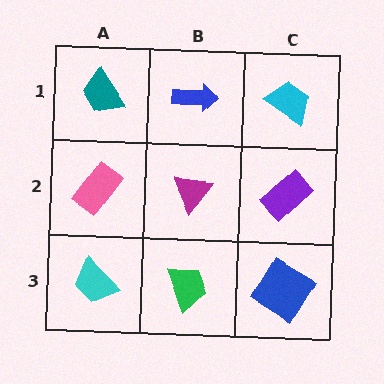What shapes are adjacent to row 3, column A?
A pink rectangle (row 2, column A), a green trapezoid (row 3, column B).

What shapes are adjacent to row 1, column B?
A magenta triangle (row 2, column B), a teal trapezoid (row 1, column A), a cyan trapezoid (row 1, column C).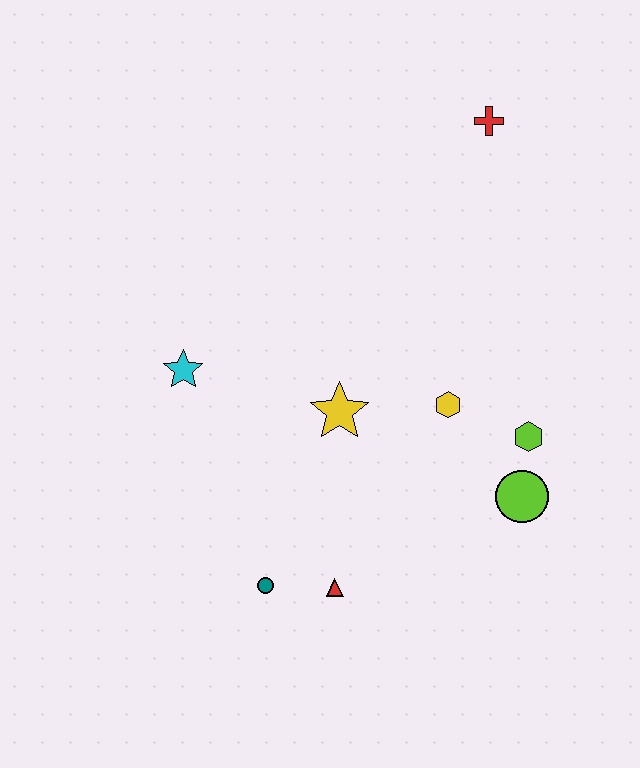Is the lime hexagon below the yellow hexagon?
Yes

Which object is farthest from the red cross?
The teal circle is farthest from the red cross.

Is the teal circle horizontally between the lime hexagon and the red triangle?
No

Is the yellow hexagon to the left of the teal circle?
No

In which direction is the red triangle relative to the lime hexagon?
The red triangle is to the left of the lime hexagon.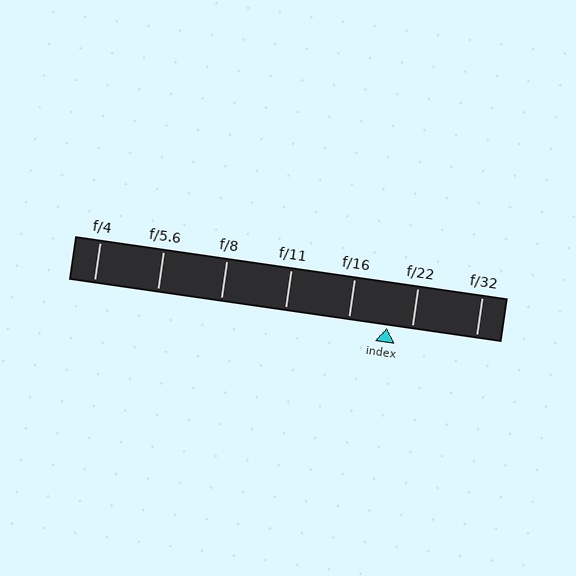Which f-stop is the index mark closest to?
The index mark is closest to f/22.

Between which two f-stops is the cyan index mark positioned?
The index mark is between f/16 and f/22.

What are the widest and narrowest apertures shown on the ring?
The widest aperture shown is f/4 and the narrowest is f/32.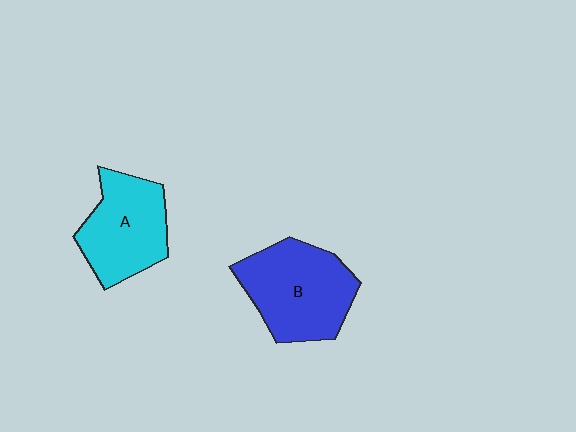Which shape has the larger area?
Shape B (blue).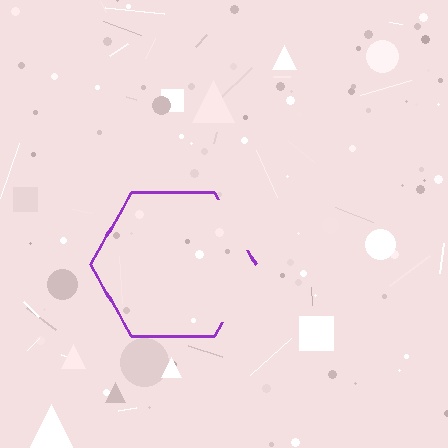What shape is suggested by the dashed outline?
The dashed outline suggests a hexagon.